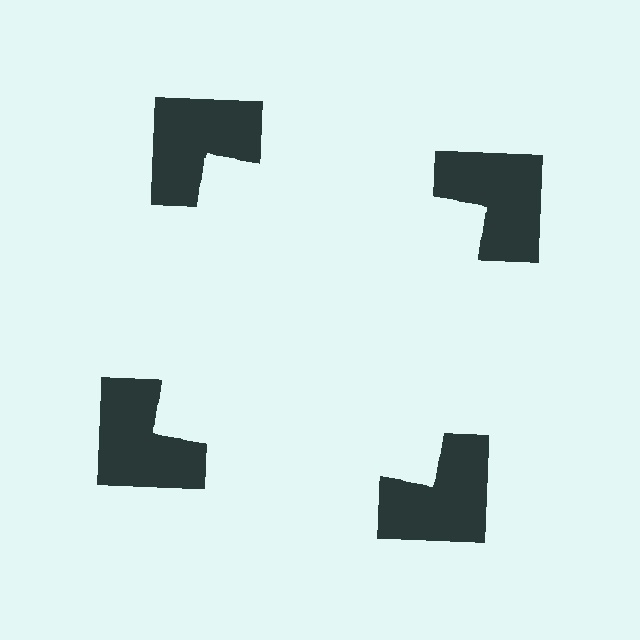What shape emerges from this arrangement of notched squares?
An illusory square — its edges are inferred from the aligned wedge cuts in the notched squares, not physically drawn.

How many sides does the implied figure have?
4 sides.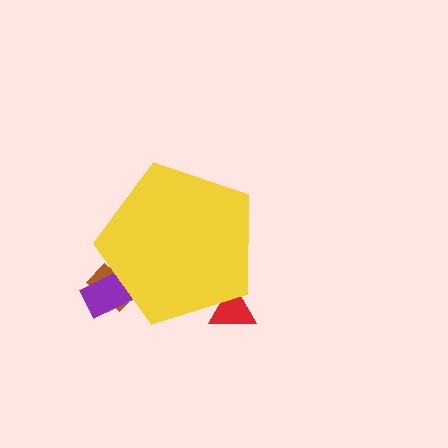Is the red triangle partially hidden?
Yes, the red triangle is partially hidden behind the yellow pentagon.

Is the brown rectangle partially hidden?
Yes, the brown rectangle is partially hidden behind the yellow pentagon.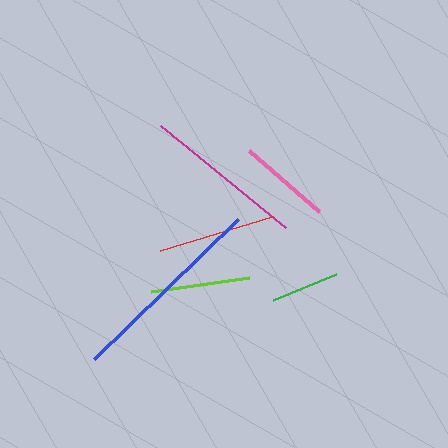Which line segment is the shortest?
The green line is the shortest at approximately 68 pixels.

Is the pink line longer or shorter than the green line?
The pink line is longer than the green line.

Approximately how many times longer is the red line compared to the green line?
The red line is approximately 1.7 times the length of the green line.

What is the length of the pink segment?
The pink segment is approximately 93 pixels long.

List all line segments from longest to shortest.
From longest to shortest: blue, magenta, red, lime, pink, green.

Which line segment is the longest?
The blue line is the longest at approximately 200 pixels.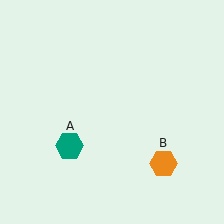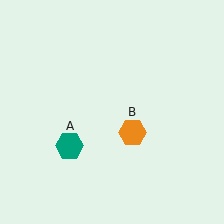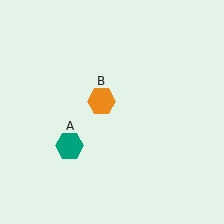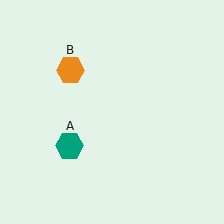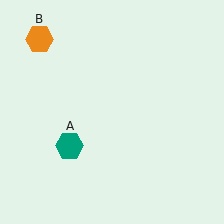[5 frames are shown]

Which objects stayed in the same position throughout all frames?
Teal hexagon (object A) remained stationary.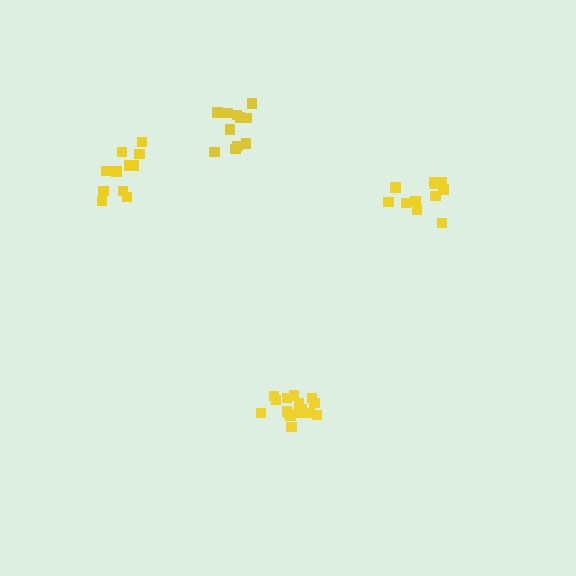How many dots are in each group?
Group 1: 11 dots, Group 2: 13 dots, Group 3: 16 dots, Group 4: 11 dots (51 total).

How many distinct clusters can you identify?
There are 4 distinct clusters.